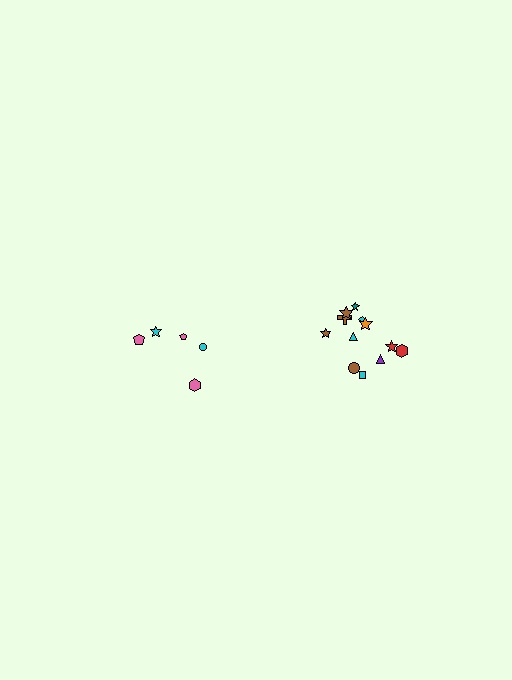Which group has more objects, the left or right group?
The right group.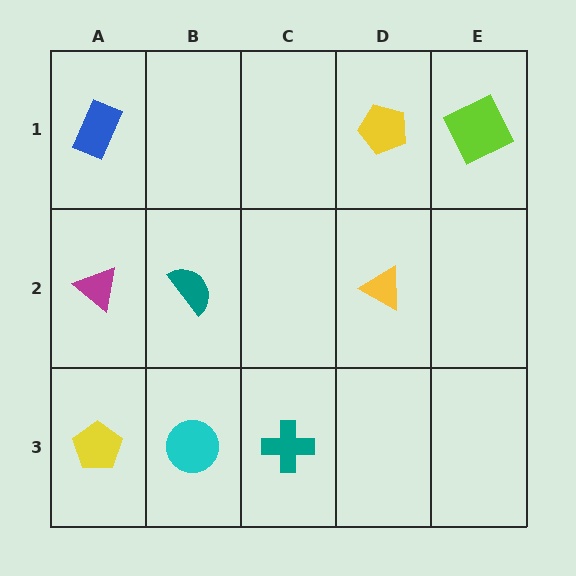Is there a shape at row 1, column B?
No, that cell is empty.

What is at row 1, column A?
A blue rectangle.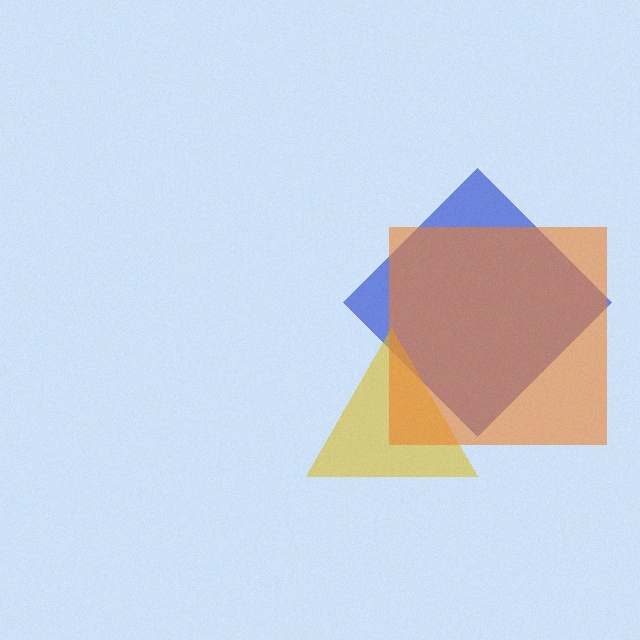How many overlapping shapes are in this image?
There are 3 overlapping shapes in the image.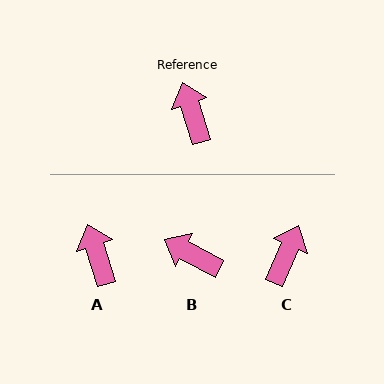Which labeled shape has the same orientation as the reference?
A.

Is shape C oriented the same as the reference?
No, it is off by about 41 degrees.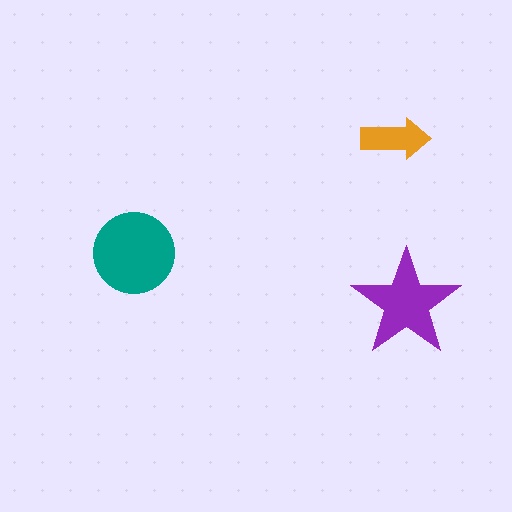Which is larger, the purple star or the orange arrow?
The purple star.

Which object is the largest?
The teal circle.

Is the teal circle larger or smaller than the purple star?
Larger.